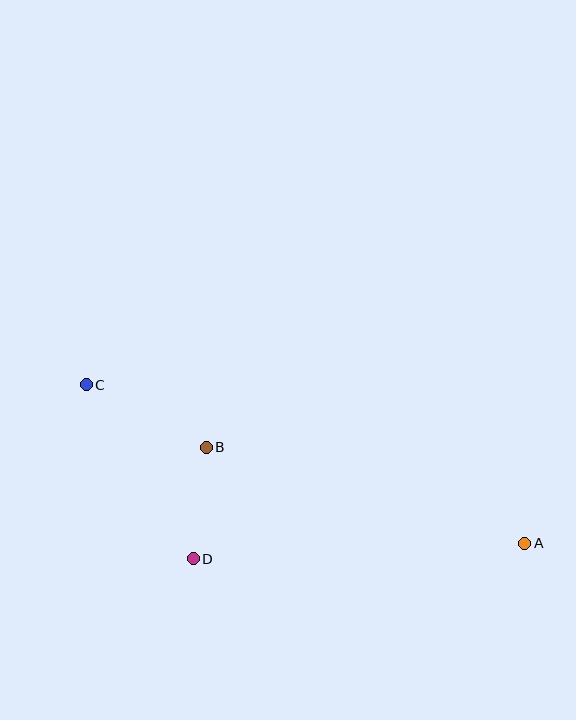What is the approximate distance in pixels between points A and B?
The distance between A and B is approximately 332 pixels.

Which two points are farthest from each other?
Points A and C are farthest from each other.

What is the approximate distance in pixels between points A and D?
The distance between A and D is approximately 332 pixels.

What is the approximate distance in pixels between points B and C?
The distance between B and C is approximately 135 pixels.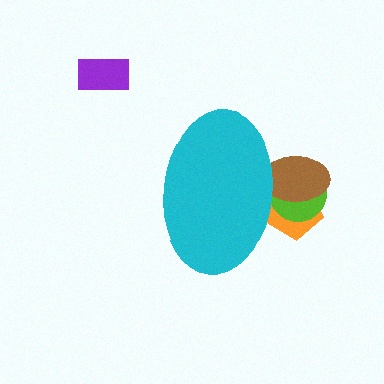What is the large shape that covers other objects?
A cyan ellipse.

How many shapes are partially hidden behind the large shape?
3 shapes are partially hidden.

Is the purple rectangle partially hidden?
No, the purple rectangle is fully visible.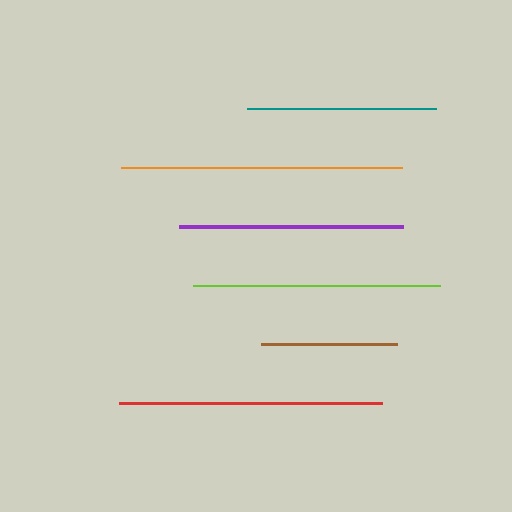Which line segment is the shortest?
The brown line is the shortest at approximately 136 pixels.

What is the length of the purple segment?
The purple segment is approximately 224 pixels long.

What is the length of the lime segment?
The lime segment is approximately 247 pixels long.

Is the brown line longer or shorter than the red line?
The red line is longer than the brown line.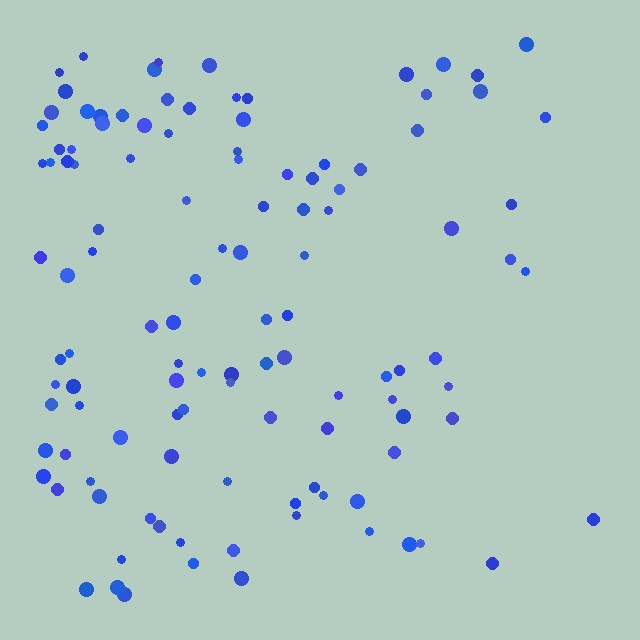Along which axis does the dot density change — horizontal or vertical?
Horizontal.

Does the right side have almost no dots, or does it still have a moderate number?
Still a moderate number, just noticeably fewer than the left.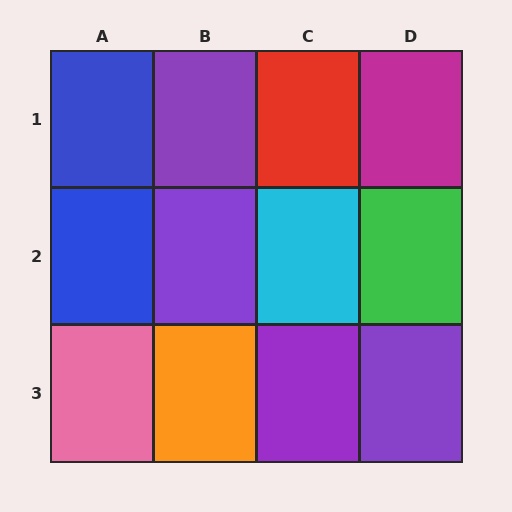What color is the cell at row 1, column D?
Magenta.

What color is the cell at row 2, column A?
Blue.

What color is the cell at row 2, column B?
Purple.